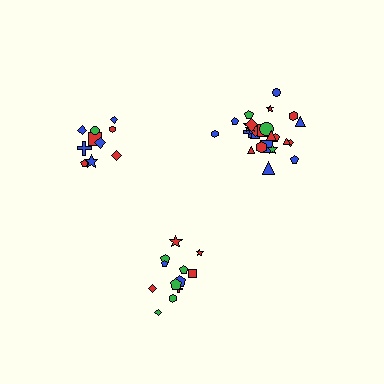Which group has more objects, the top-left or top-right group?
The top-right group.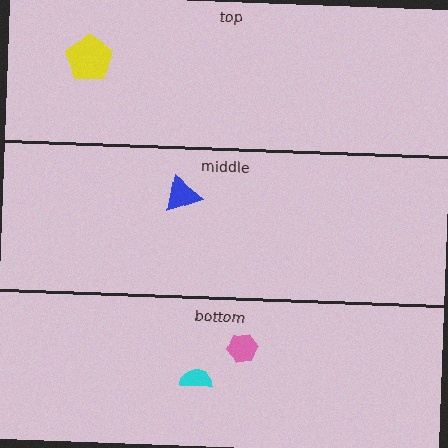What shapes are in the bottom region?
The pink hexagon, the cyan semicircle.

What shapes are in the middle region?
The blue triangle.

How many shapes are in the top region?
1.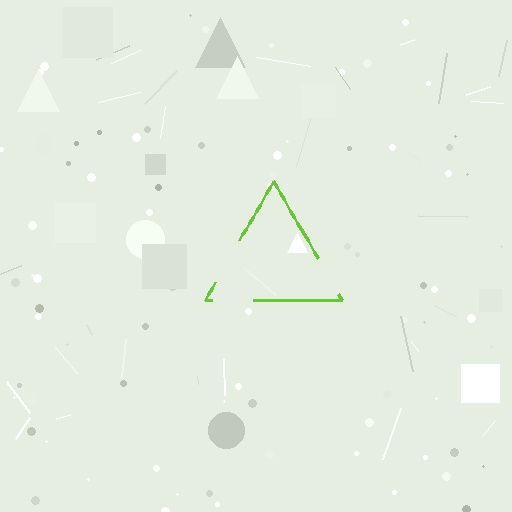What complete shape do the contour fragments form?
The contour fragments form a triangle.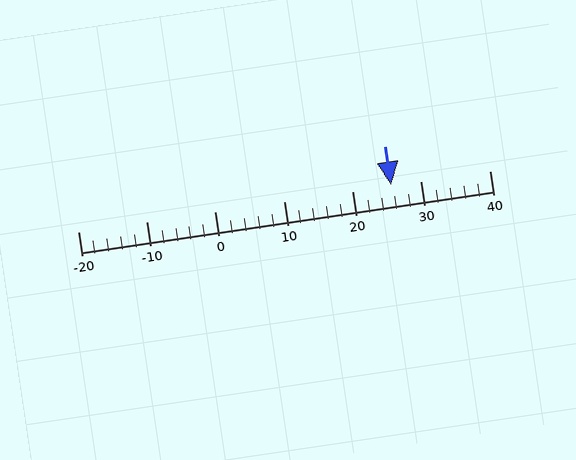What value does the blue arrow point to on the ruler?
The blue arrow points to approximately 26.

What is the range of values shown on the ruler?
The ruler shows values from -20 to 40.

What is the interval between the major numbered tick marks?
The major tick marks are spaced 10 units apart.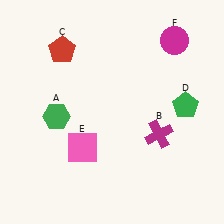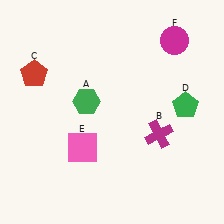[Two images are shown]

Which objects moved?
The objects that moved are: the green hexagon (A), the red pentagon (C).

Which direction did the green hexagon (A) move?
The green hexagon (A) moved right.